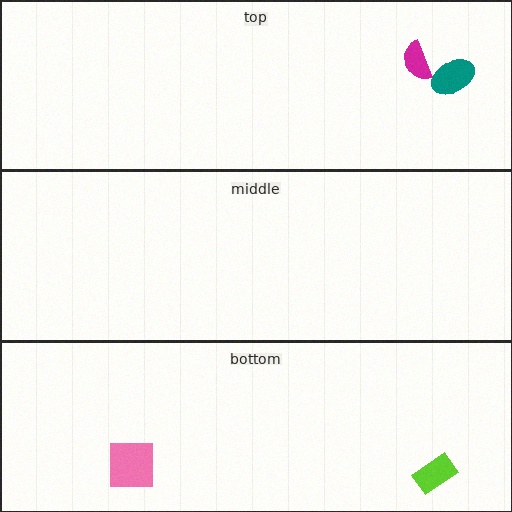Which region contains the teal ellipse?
The top region.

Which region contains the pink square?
The bottom region.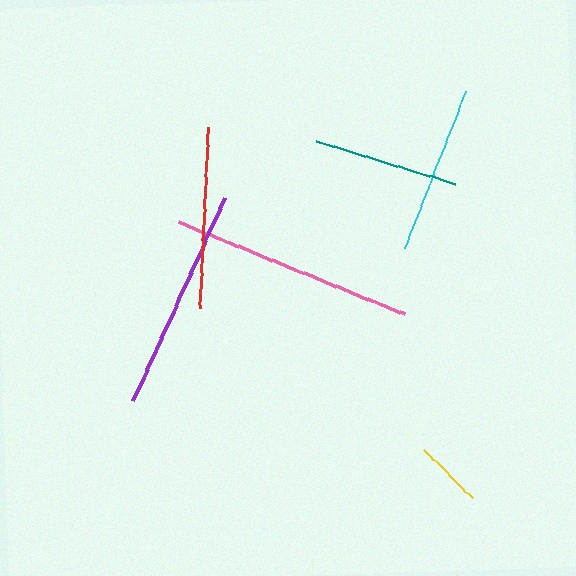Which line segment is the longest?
The pink line is the longest at approximately 244 pixels.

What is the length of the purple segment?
The purple segment is approximately 223 pixels long.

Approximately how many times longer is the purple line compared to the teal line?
The purple line is approximately 1.5 times the length of the teal line.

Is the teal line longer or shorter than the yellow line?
The teal line is longer than the yellow line.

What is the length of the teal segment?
The teal segment is approximately 145 pixels long.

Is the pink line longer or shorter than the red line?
The pink line is longer than the red line.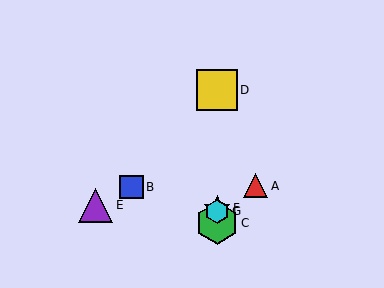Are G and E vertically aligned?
No, G is at x≈217 and E is at x≈96.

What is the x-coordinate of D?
Object D is at x≈217.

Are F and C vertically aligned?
Yes, both are at x≈217.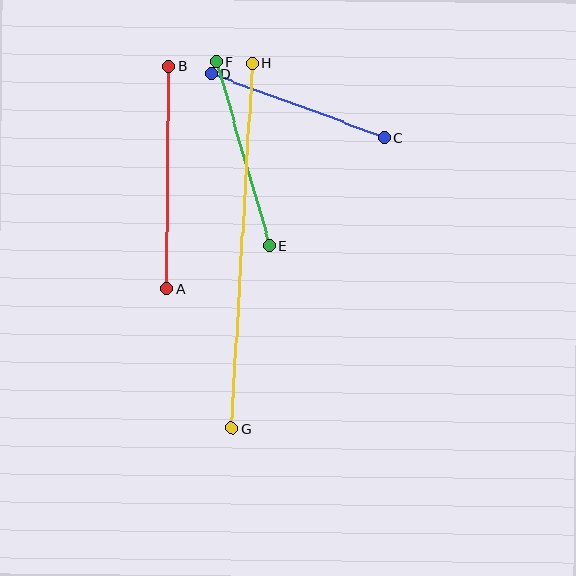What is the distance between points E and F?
The distance is approximately 191 pixels.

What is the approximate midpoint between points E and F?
The midpoint is at approximately (243, 154) pixels.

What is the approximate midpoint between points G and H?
The midpoint is at approximately (242, 246) pixels.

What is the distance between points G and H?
The distance is approximately 366 pixels.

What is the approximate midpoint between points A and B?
The midpoint is at approximately (168, 178) pixels.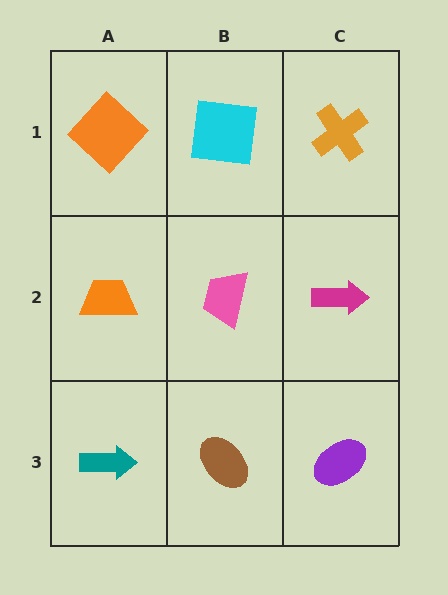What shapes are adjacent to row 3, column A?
An orange trapezoid (row 2, column A), a brown ellipse (row 3, column B).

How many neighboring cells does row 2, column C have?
3.